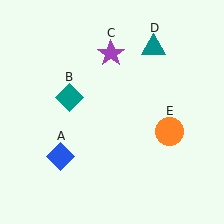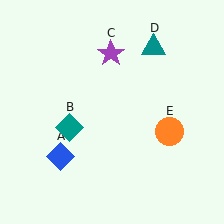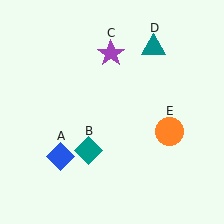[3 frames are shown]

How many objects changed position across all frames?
1 object changed position: teal diamond (object B).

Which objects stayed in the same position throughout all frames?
Blue diamond (object A) and purple star (object C) and teal triangle (object D) and orange circle (object E) remained stationary.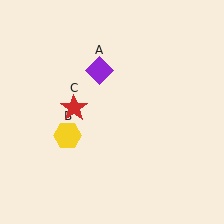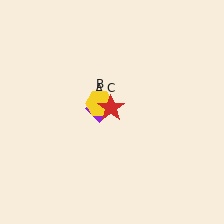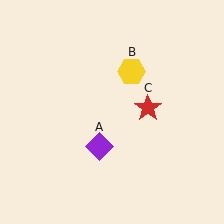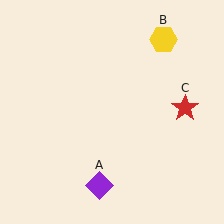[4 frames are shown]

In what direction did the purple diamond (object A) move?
The purple diamond (object A) moved down.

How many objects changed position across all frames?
3 objects changed position: purple diamond (object A), yellow hexagon (object B), red star (object C).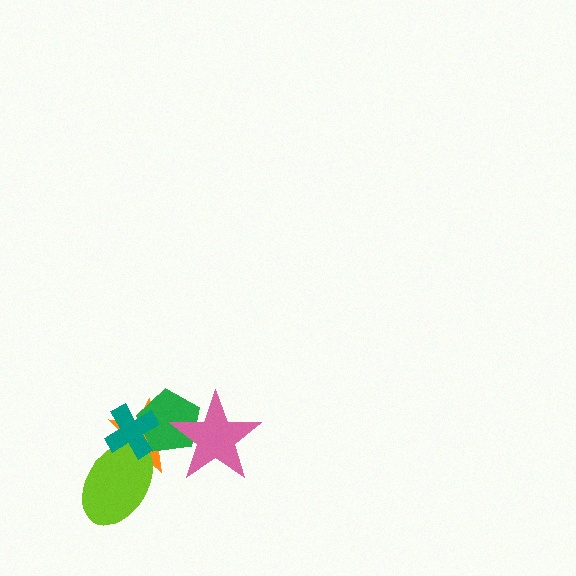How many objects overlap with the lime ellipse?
2 objects overlap with the lime ellipse.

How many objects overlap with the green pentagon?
3 objects overlap with the green pentagon.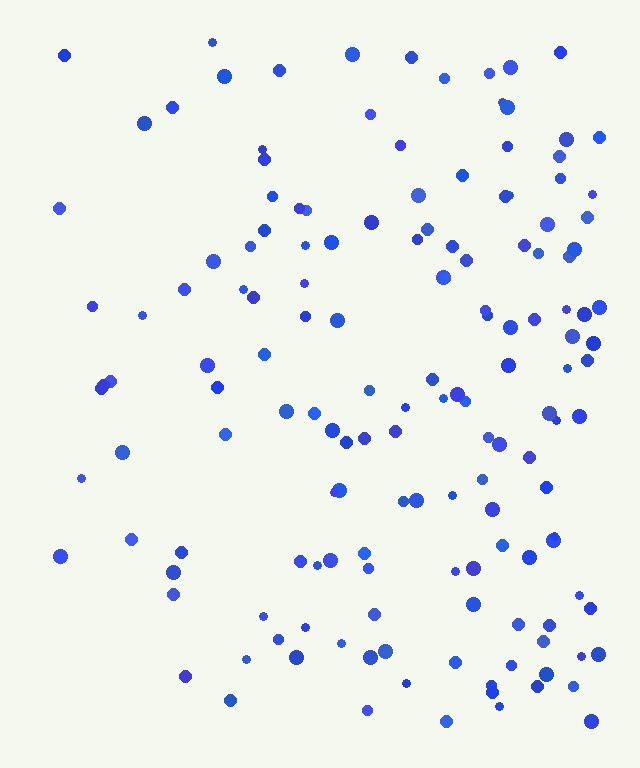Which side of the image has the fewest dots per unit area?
The left.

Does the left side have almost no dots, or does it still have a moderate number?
Still a moderate number, just noticeably fewer than the right.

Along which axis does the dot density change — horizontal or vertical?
Horizontal.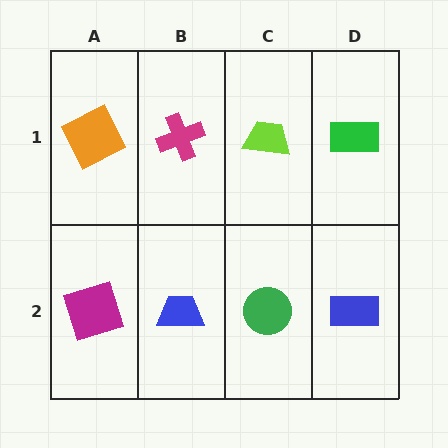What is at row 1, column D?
A green rectangle.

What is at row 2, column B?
A blue trapezoid.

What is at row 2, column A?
A magenta square.